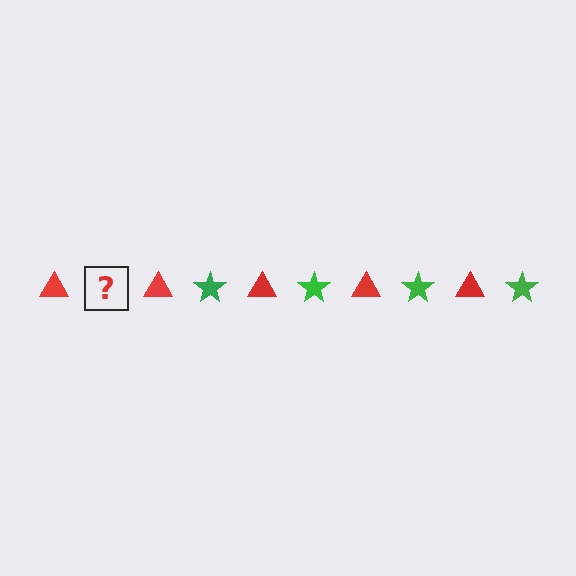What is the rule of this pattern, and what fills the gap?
The rule is that the pattern alternates between red triangle and green star. The gap should be filled with a green star.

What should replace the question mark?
The question mark should be replaced with a green star.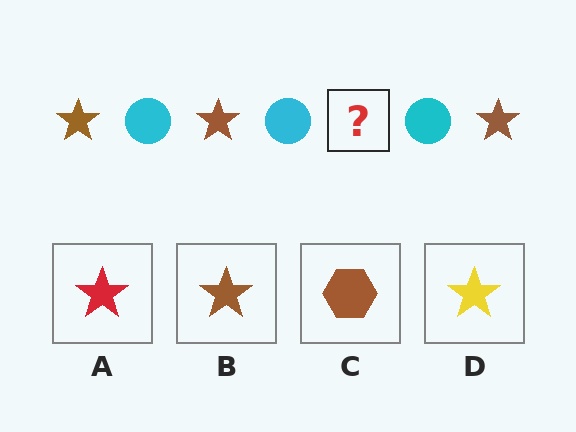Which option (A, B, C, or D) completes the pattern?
B.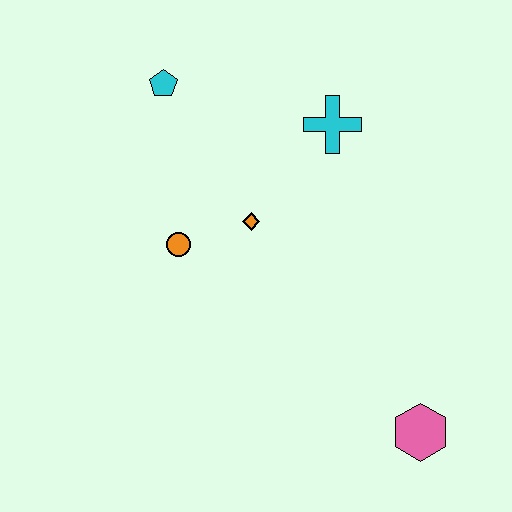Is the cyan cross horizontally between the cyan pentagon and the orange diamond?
No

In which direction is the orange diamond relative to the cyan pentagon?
The orange diamond is below the cyan pentagon.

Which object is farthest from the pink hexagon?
The cyan pentagon is farthest from the pink hexagon.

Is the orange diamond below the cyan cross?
Yes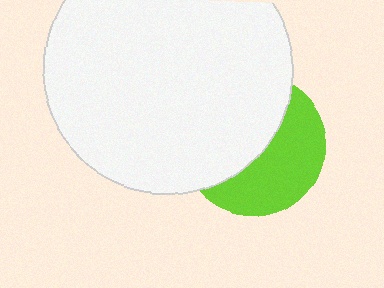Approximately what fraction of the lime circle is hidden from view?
Roughly 54% of the lime circle is hidden behind the white circle.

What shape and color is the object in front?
The object in front is a white circle.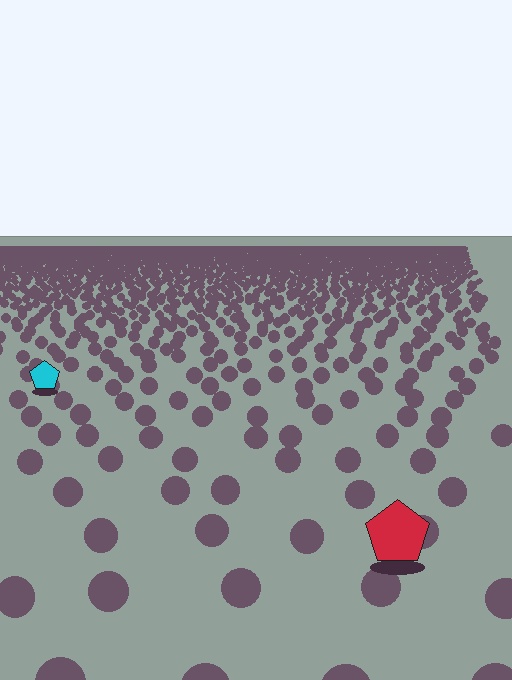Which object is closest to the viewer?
The red pentagon is closest. The texture marks near it are larger and more spread out.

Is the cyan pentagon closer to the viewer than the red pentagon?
No. The red pentagon is closer — you can tell from the texture gradient: the ground texture is coarser near it.